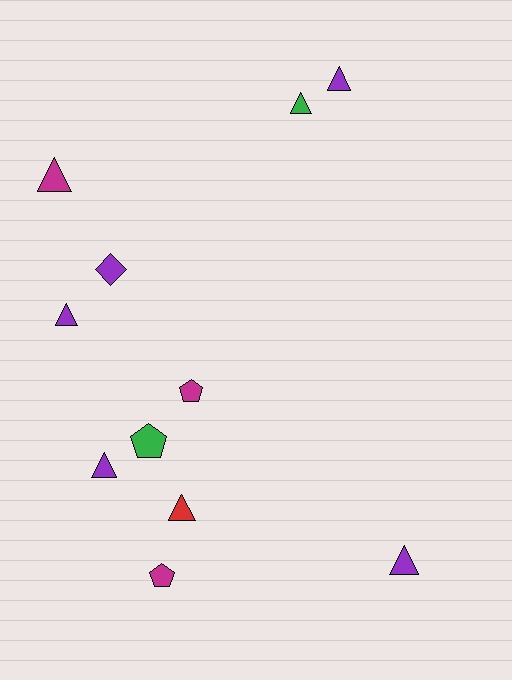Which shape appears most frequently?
Triangle, with 7 objects.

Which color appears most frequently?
Purple, with 5 objects.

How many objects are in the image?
There are 11 objects.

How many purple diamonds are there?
There is 1 purple diamond.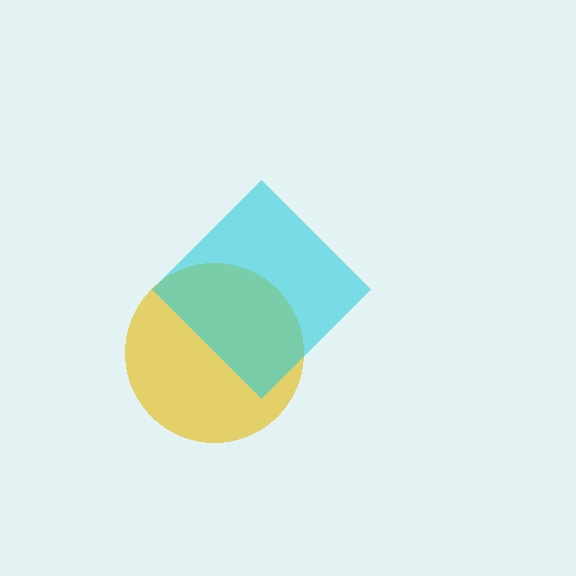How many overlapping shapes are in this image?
There are 2 overlapping shapes in the image.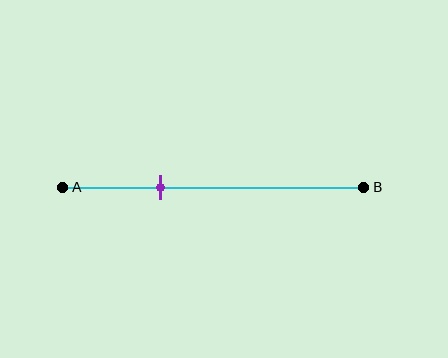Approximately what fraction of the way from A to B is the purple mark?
The purple mark is approximately 30% of the way from A to B.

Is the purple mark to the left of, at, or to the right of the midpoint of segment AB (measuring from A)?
The purple mark is to the left of the midpoint of segment AB.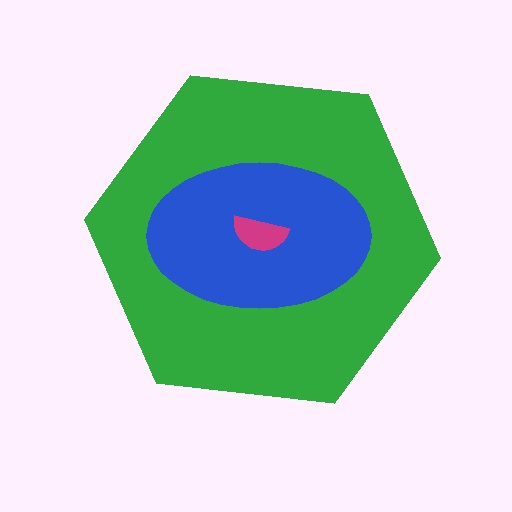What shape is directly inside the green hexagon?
The blue ellipse.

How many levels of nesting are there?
3.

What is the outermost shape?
The green hexagon.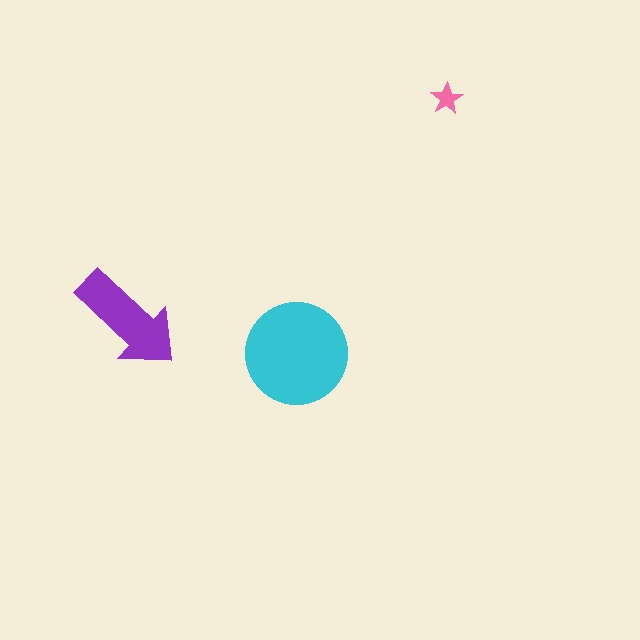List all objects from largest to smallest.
The cyan circle, the purple arrow, the pink star.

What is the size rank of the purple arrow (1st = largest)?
2nd.